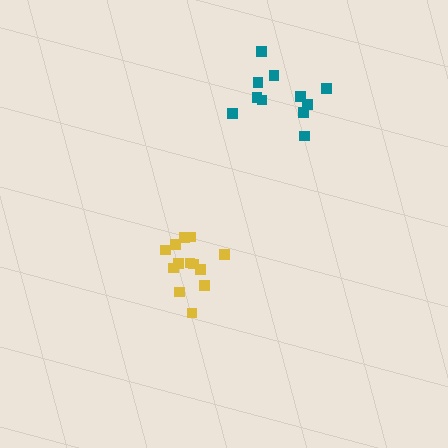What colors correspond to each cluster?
The clusters are colored: yellow, teal.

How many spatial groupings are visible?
There are 2 spatial groupings.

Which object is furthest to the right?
The teal cluster is rightmost.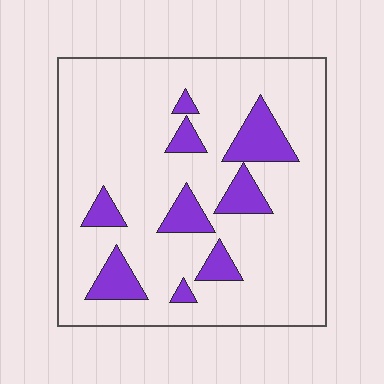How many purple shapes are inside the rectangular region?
9.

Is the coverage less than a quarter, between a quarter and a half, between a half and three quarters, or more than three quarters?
Less than a quarter.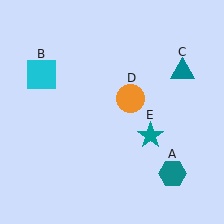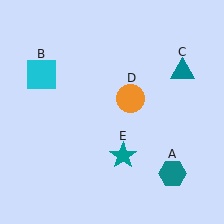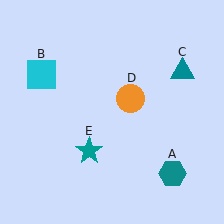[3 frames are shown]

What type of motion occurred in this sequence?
The teal star (object E) rotated clockwise around the center of the scene.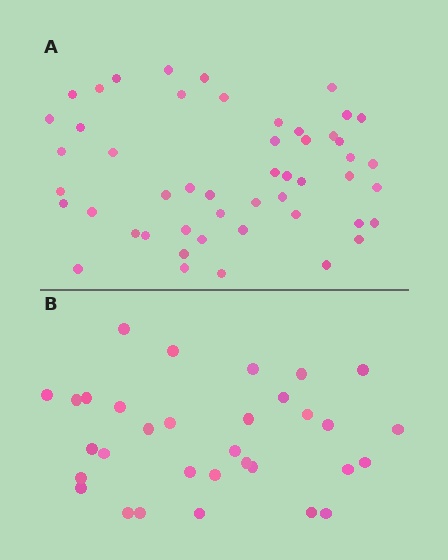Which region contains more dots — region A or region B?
Region A (the top region) has more dots.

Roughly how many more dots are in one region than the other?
Region A has approximately 20 more dots than region B.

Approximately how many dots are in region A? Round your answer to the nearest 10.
About 50 dots.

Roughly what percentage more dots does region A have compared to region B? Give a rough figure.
About 55% more.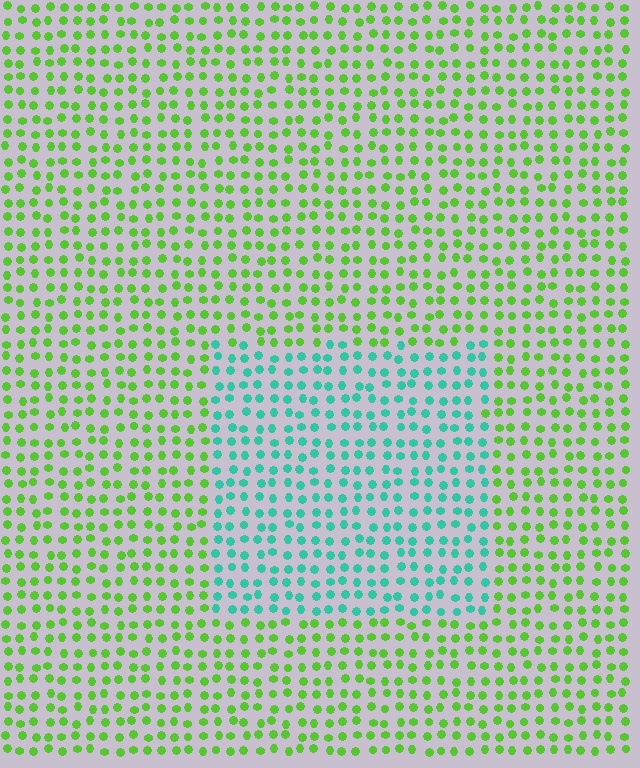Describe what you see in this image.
The image is filled with small lime elements in a uniform arrangement. A rectangle-shaped region is visible where the elements are tinted to a slightly different hue, forming a subtle color boundary.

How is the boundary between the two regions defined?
The boundary is defined purely by a slight shift in hue (about 62 degrees). Spacing, size, and orientation are identical on both sides.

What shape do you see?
I see a rectangle.